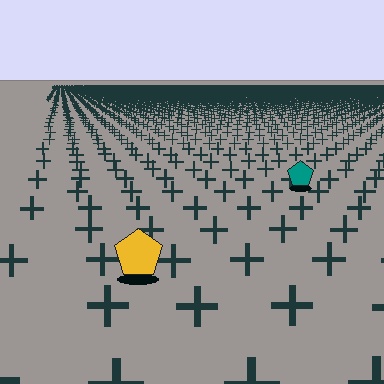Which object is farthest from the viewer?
The teal pentagon is farthest from the viewer. It appears smaller and the ground texture around it is denser.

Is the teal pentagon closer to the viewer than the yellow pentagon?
No. The yellow pentagon is closer — you can tell from the texture gradient: the ground texture is coarser near it.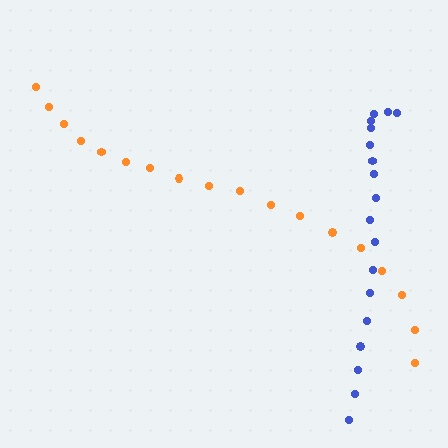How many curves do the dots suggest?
There are 2 distinct paths.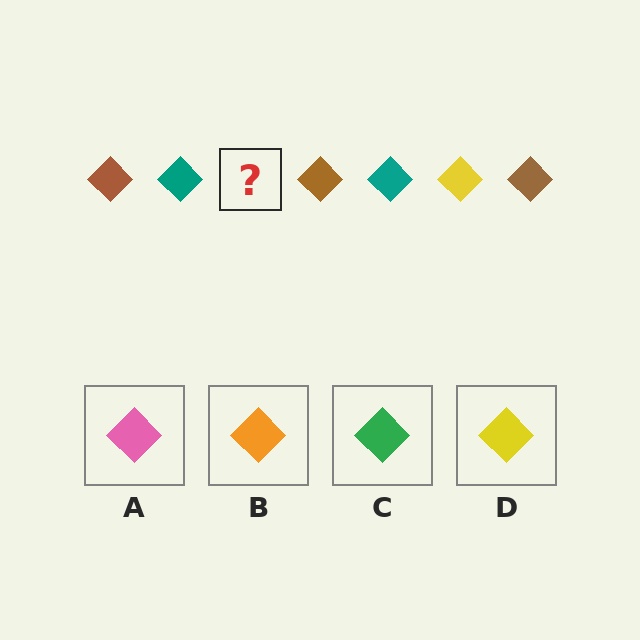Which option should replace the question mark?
Option D.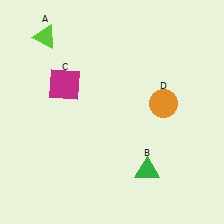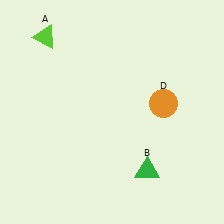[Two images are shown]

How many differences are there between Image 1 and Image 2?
There is 1 difference between the two images.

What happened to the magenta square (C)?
The magenta square (C) was removed in Image 2. It was in the top-left area of Image 1.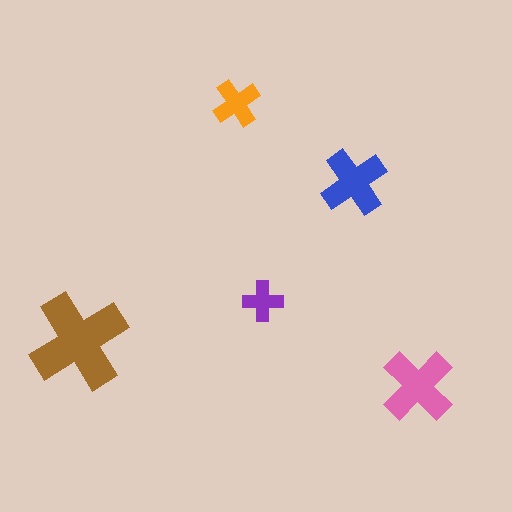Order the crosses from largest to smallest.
the brown one, the pink one, the blue one, the orange one, the purple one.